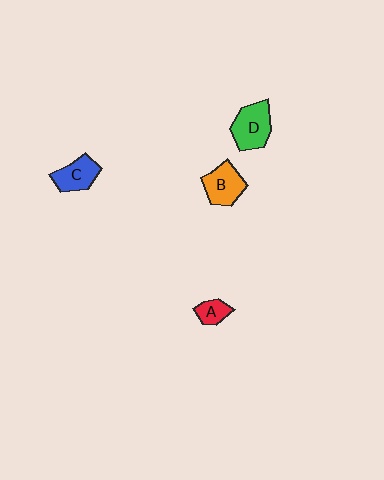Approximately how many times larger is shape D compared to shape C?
Approximately 1.3 times.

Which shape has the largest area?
Shape D (green).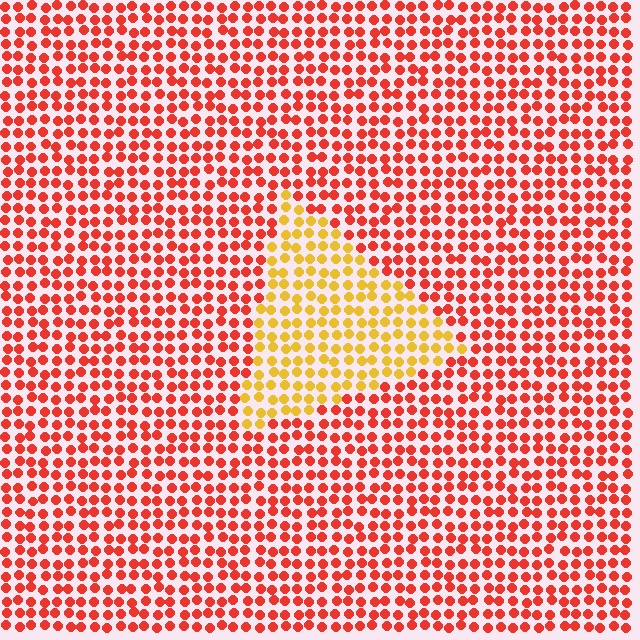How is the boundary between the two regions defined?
The boundary is defined purely by a slight shift in hue (about 44 degrees). Spacing, size, and orientation are identical on both sides.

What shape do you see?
I see a triangle.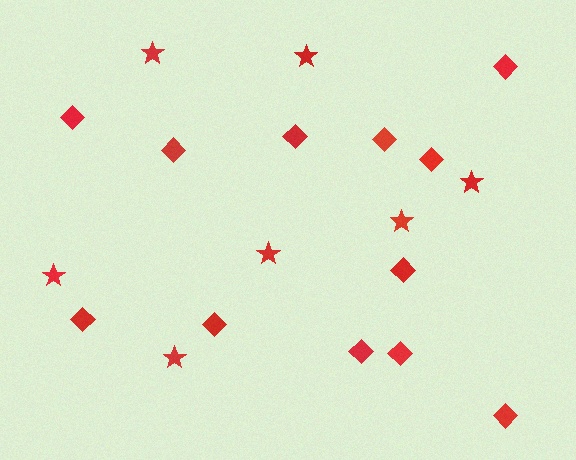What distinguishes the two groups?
There are 2 groups: one group of diamonds (12) and one group of stars (7).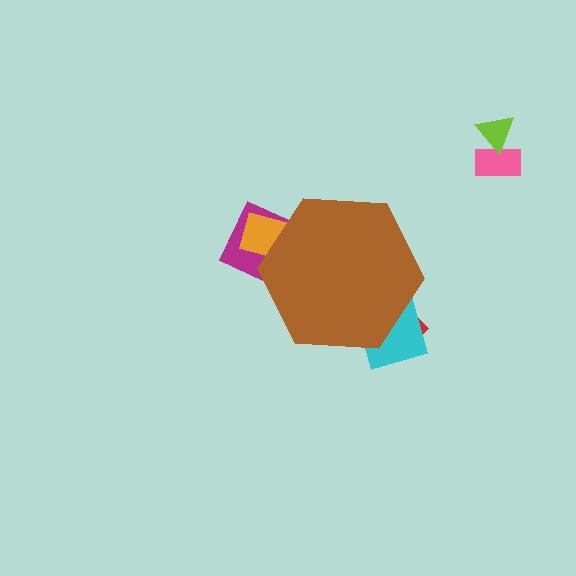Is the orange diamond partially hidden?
Yes, the orange diamond is partially hidden behind the brown hexagon.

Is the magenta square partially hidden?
Yes, the magenta square is partially hidden behind the brown hexagon.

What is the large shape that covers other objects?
A brown hexagon.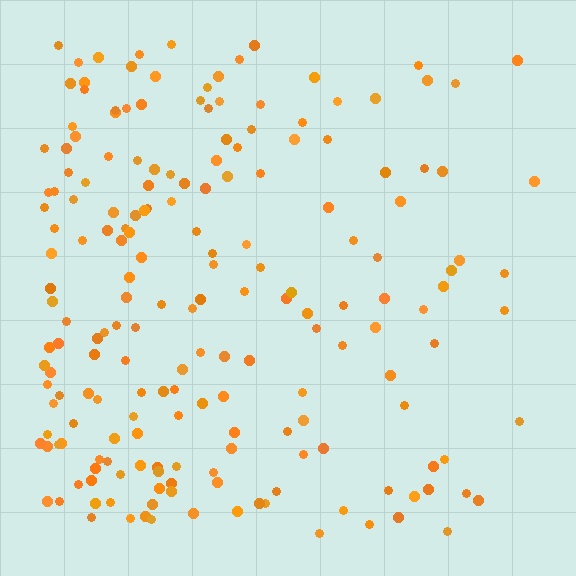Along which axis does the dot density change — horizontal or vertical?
Horizontal.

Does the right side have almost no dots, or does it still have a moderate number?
Still a moderate number, just noticeably fewer than the left.